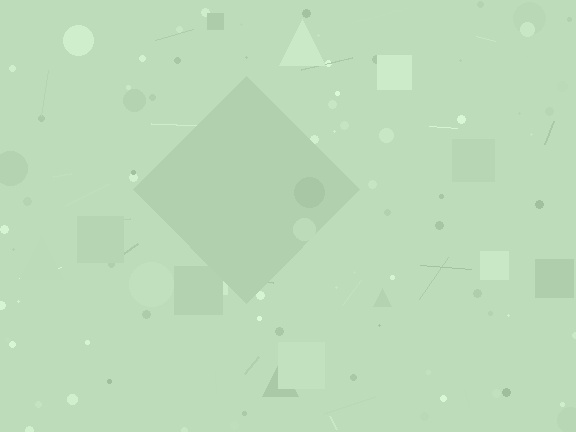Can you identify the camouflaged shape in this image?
The camouflaged shape is a diamond.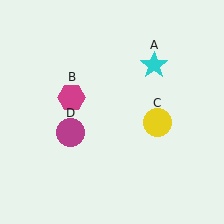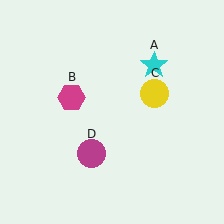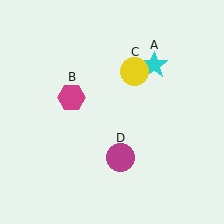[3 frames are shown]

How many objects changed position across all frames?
2 objects changed position: yellow circle (object C), magenta circle (object D).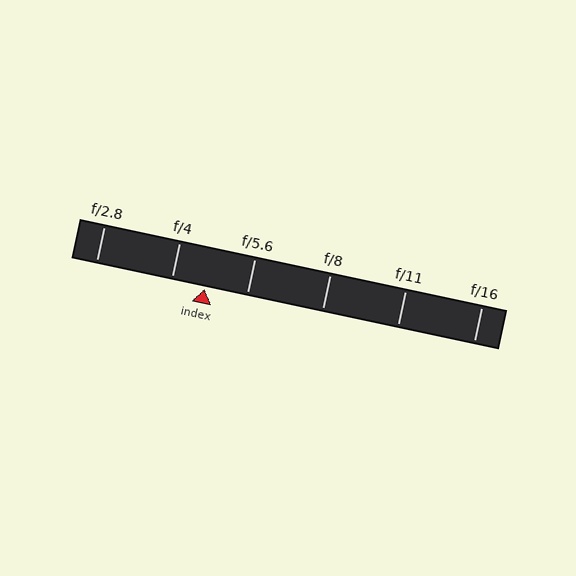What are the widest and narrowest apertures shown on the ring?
The widest aperture shown is f/2.8 and the narrowest is f/16.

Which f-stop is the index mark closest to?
The index mark is closest to f/4.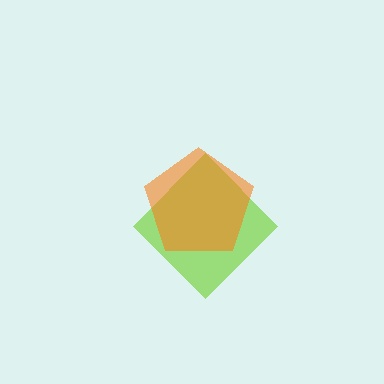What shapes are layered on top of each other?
The layered shapes are: a lime diamond, an orange pentagon.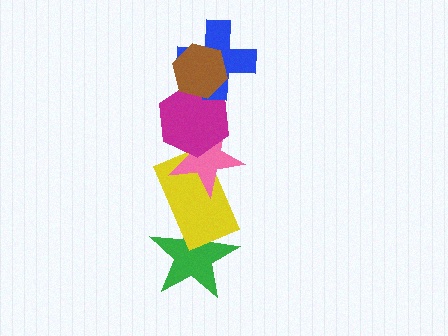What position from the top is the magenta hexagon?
The magenta hexagon is 3rd from the top.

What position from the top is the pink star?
The pink star is 4th from the top.